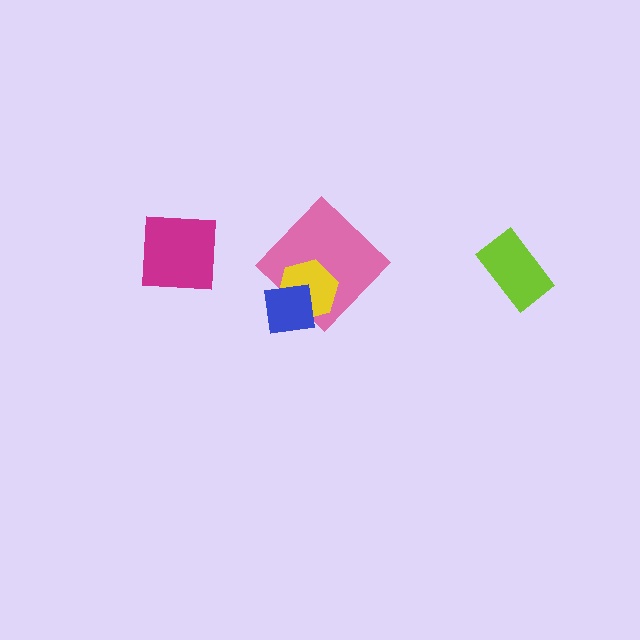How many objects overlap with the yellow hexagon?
2 objects overlap with the yellow hexagon.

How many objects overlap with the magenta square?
0 objects overlap with the magenta square.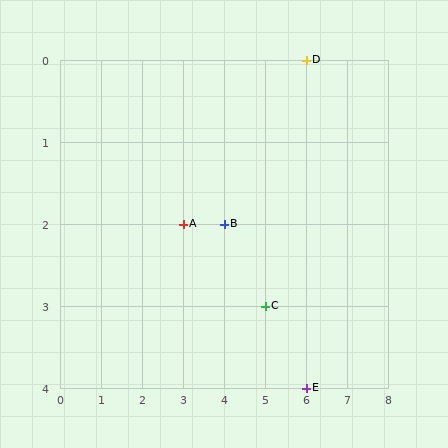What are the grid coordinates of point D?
Point D is at grid coordinates (6, 0).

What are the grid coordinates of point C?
Point C is at grid coordinates (5, 3).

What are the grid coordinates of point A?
Point A is at grid coordinates (3, 2).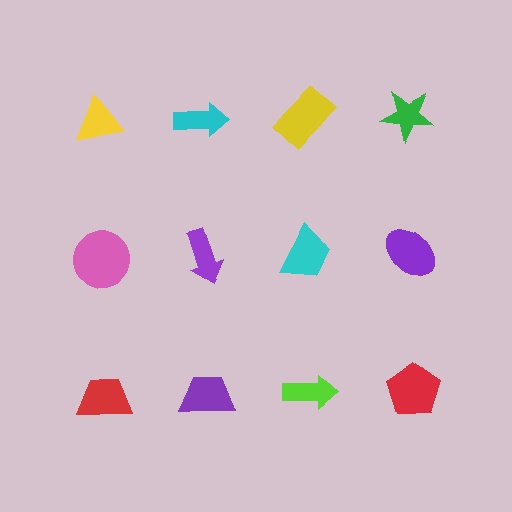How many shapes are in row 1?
4 shapes.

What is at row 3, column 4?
A red pentagon.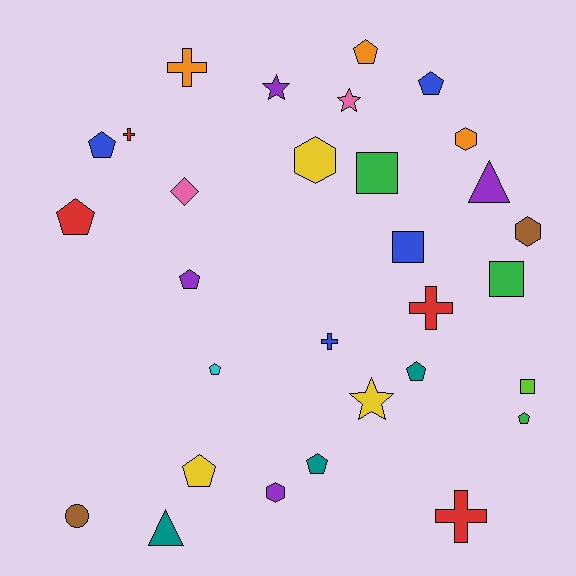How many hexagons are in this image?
There are 4 hexagons.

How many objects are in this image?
There are 30 objects.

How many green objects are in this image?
There are 3 green objects.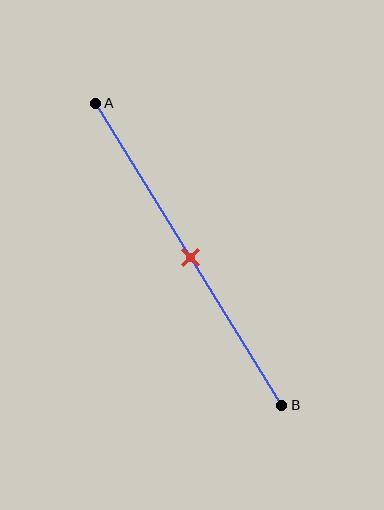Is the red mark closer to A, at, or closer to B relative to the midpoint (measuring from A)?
The red mark is approximately at the midpoint of segment AB.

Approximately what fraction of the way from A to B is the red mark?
The red mark is approximately 50% of the way from A to B.